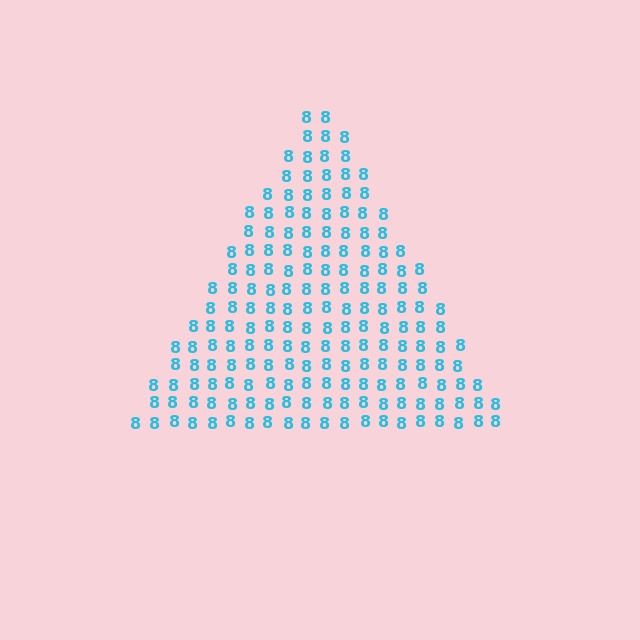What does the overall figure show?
The overall figure shows a triangle.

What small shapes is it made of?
It is made of small digit 8's.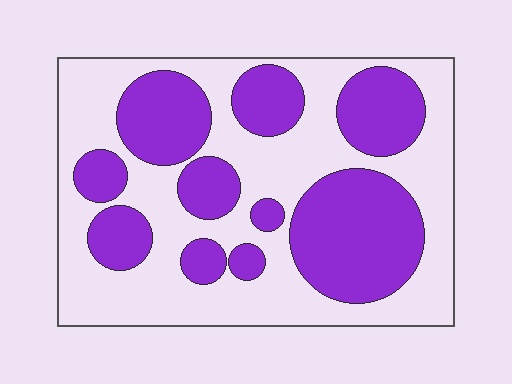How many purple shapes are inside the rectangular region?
10.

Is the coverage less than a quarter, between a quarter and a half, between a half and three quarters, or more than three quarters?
Between a quarter and a half.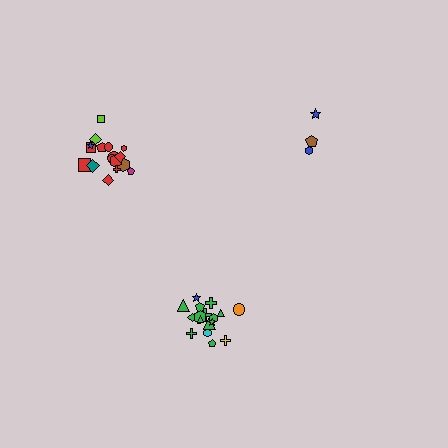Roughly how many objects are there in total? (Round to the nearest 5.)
Roughly 40 objects in total.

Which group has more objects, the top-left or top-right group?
The top-left group.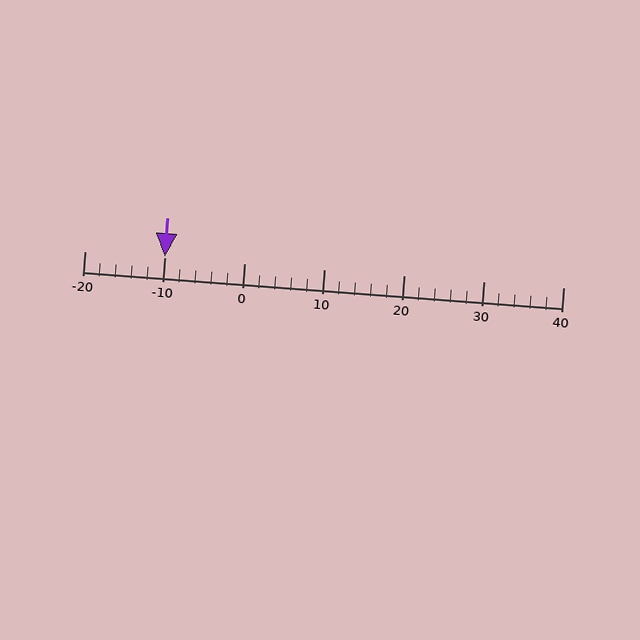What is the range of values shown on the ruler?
The ruler shows values from -20 to 40.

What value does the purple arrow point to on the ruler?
The purple arrow points to approximately -10.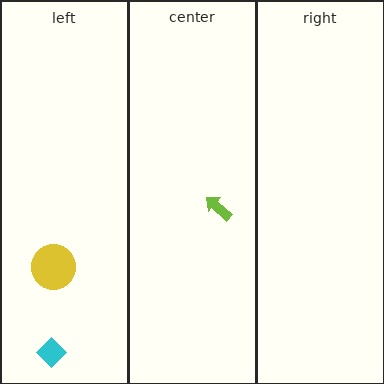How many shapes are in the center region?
1.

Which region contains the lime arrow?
The center region.